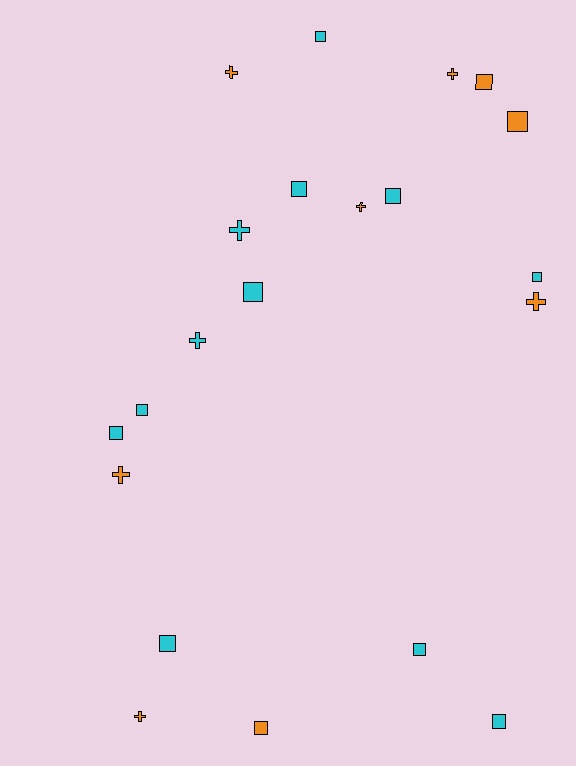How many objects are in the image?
There are 21 objects.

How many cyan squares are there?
There are 10 cyan squares.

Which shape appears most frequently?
Square, with 13 objects.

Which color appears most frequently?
Cyan, with 12 objects.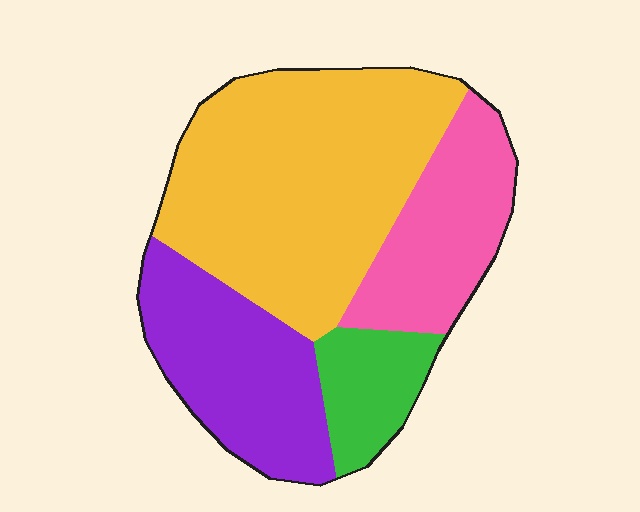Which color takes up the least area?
Green, at roughly 10%.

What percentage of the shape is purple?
Purple covers about 25% of the shape.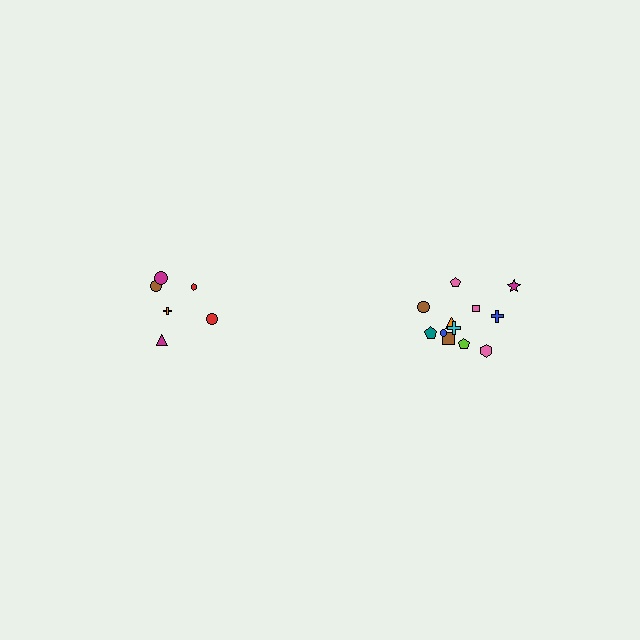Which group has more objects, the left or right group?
The right group.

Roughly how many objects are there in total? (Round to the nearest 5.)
Roughly 20 objects in total.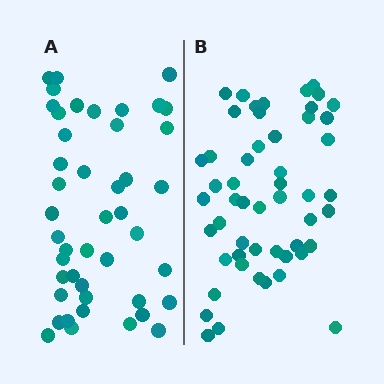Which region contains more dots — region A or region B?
Region B (the right region) has more dots.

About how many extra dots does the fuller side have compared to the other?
Region B has roughly 8 or so more dots than region A.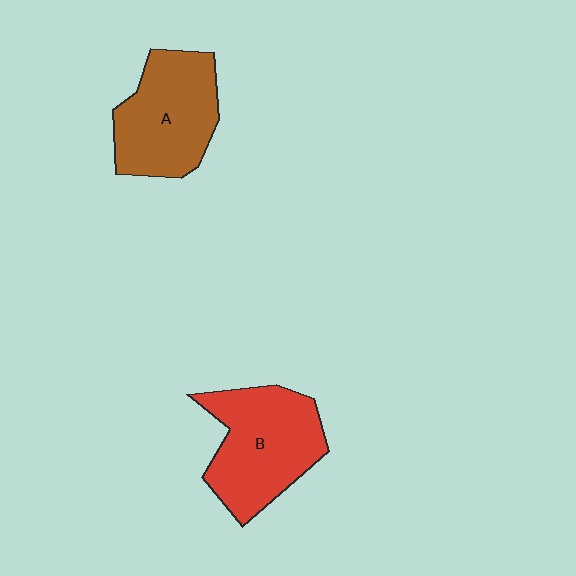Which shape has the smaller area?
Shape A (brown).